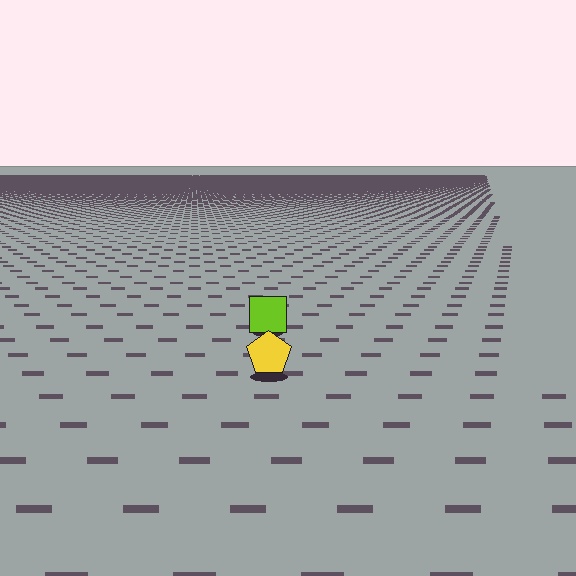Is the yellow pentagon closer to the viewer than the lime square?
Yes. The yellow pentagon is closer — you can tell from the texture gradient: the ground texture is coarser near it.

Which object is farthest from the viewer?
The lime square is farthest from the viewer. It appears smaller and the ground texture around it is denser.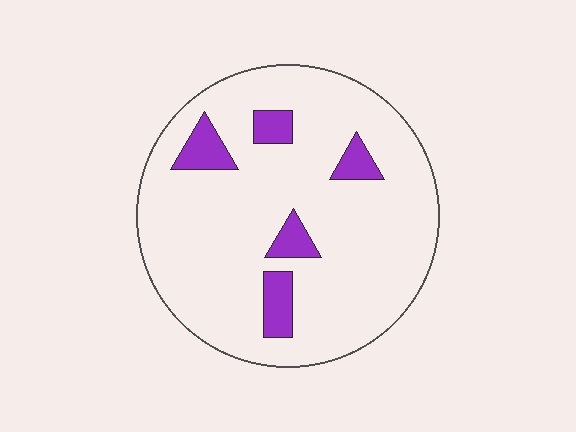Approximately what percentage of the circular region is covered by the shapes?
Approximately 10%.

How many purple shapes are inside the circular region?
5.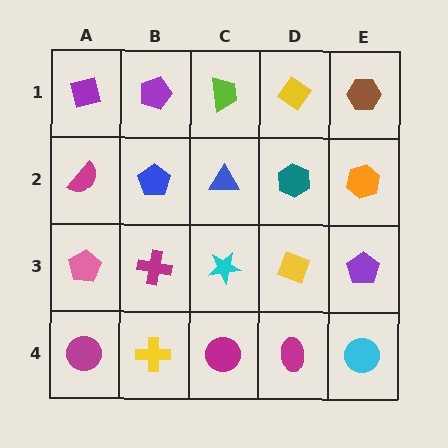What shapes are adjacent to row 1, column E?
An orange hexagon (row 2, column E), a yellow diamond (row 1, column D).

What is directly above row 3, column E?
An orange hexagon.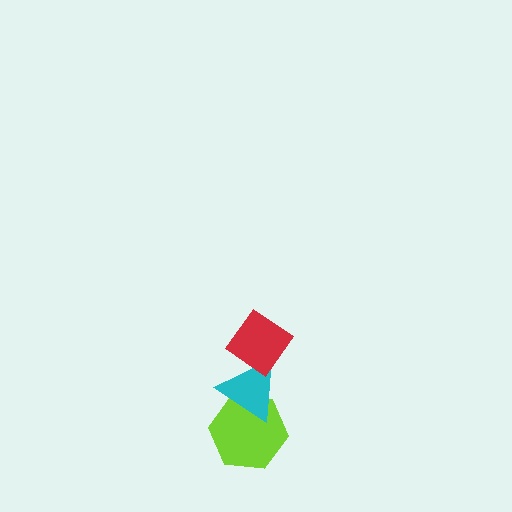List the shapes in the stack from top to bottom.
From top to bottom: the red diamond, the cyan triangle, the lime hexagon.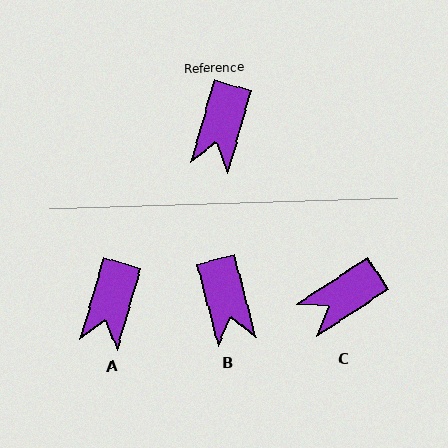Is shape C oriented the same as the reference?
No, it is off by about 41 degrees.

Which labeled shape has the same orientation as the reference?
A.